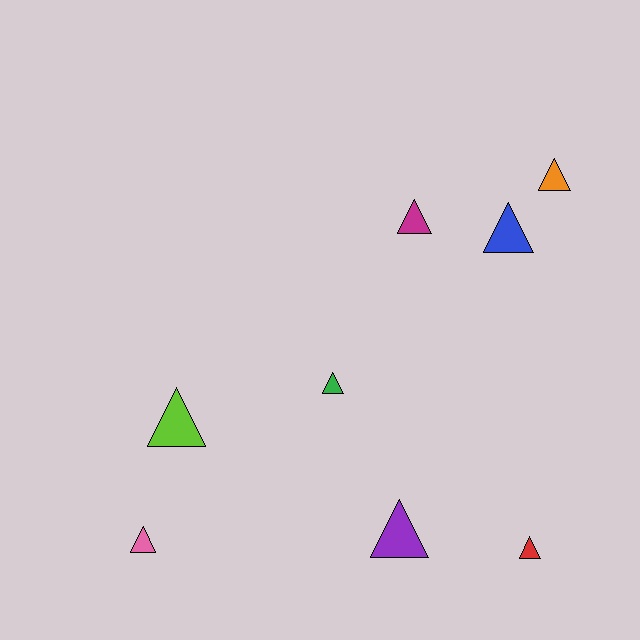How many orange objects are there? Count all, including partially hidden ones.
There is 1 orange object.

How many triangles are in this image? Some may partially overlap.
There are 8 triangles.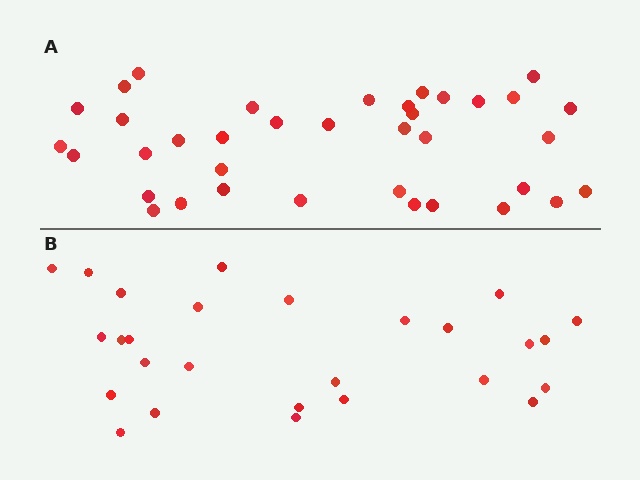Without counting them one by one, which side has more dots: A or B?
Region A (the top region) has more dots.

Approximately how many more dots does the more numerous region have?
Region A has roughly 10 or so more dots than region B.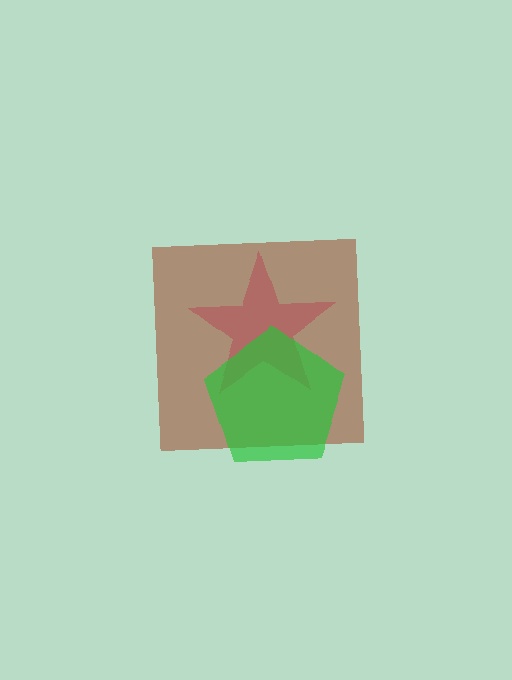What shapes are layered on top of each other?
The layered shapes are: a magenta star, a brown square, a green pentagon.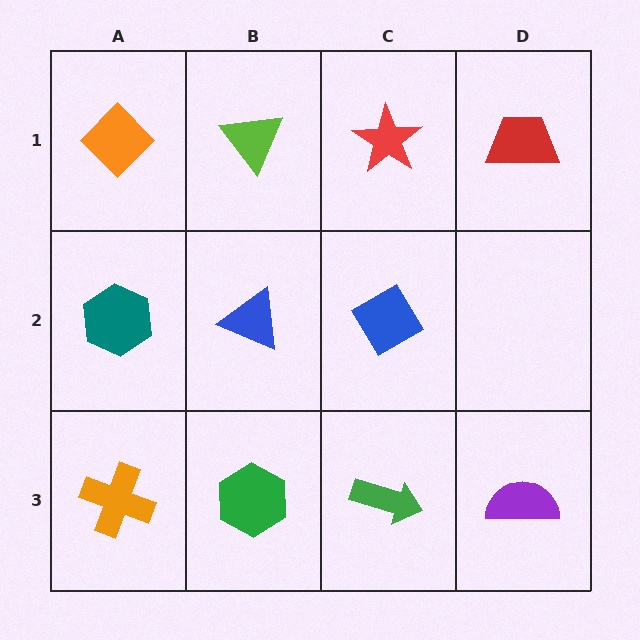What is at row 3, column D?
A purple semicircle.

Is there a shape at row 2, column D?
No, that cell is empty.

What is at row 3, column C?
A green arrow.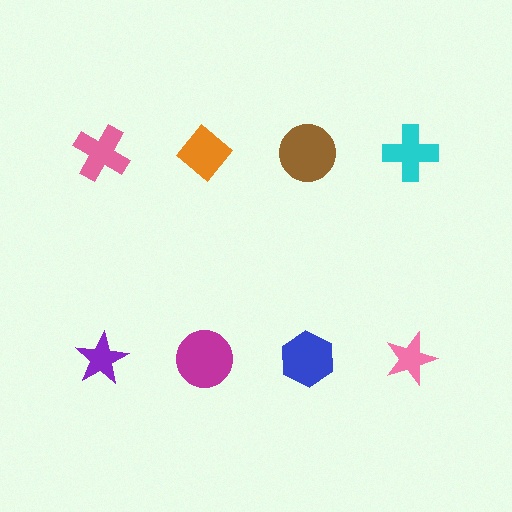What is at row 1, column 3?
A brown circle.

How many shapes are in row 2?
4 shapes.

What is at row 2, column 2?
A magenta circle.